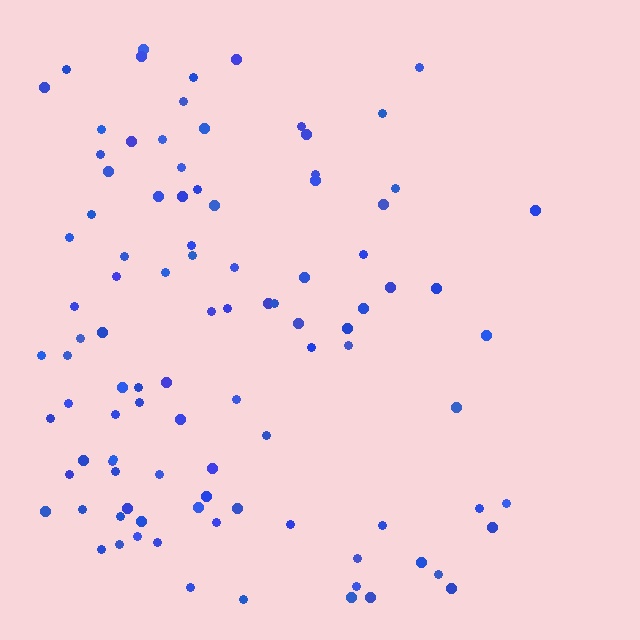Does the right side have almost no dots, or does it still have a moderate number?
Still a moderate number, just noticeably fewer than the left.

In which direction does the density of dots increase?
From right to left, with the left side densest.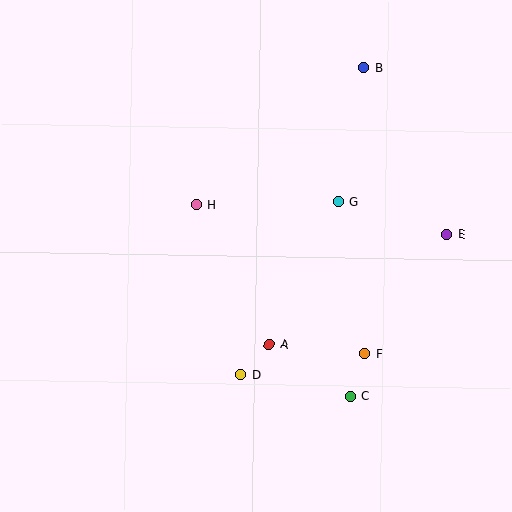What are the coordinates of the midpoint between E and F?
The midpoint between E and F is at (406, 294).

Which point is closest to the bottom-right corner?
Point C is closest to the bottom-right corner.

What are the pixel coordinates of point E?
Point E is at (447, 234).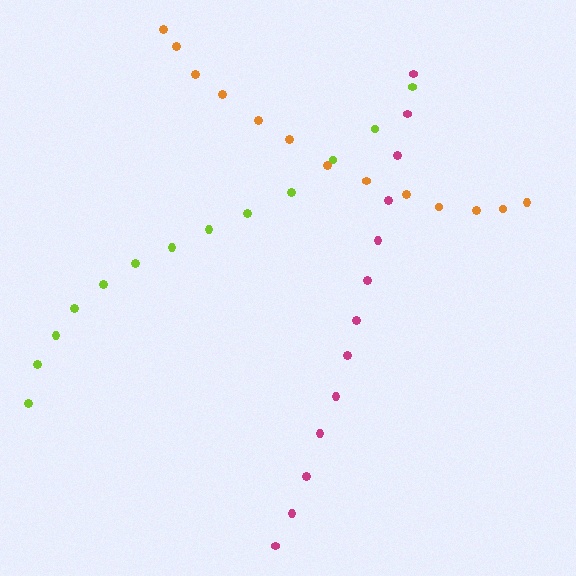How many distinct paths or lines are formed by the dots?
There are 3 distinct paths.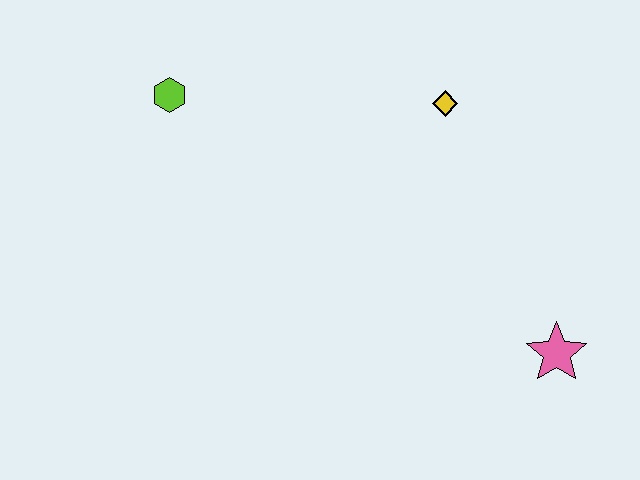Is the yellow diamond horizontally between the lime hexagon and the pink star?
Yes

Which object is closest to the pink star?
The yellow diamond is closest to the pink star.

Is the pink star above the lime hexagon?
No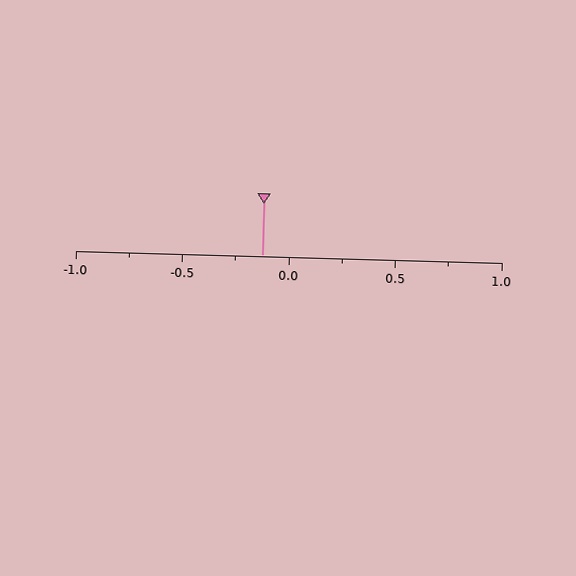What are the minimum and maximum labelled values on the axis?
The axis runs from -1.0 to 1.0.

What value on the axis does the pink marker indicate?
The marker indicates approximately -0.12.